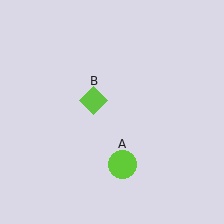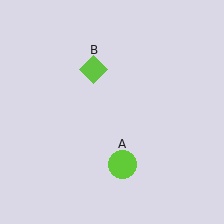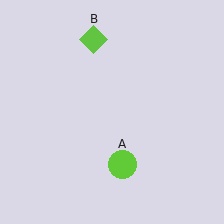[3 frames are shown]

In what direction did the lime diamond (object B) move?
The lime diamond (object B) moved up.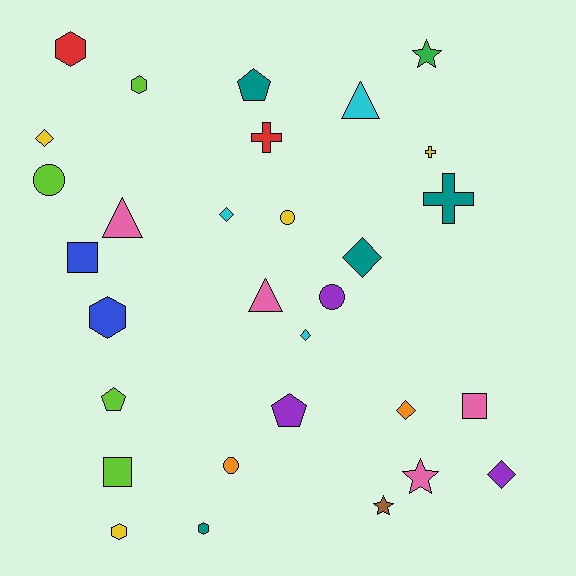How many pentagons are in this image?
There are 3 pentagons.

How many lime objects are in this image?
There are 4 lime objects.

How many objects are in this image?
There are 30 objects.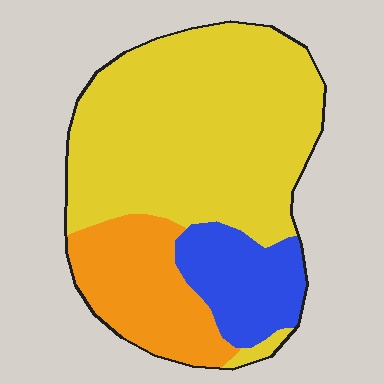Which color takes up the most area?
Yellow, at roughly 65%.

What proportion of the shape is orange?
Orange takes up about one fifth (1/5) of the shape.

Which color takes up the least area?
Blue, at roughly 15%.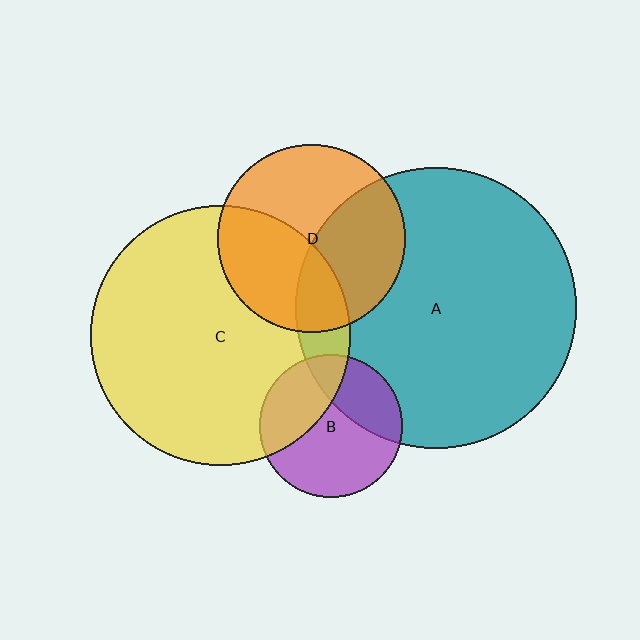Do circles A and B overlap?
Yes.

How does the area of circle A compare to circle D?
Approximately 2.2 times.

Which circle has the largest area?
Circle A (teal).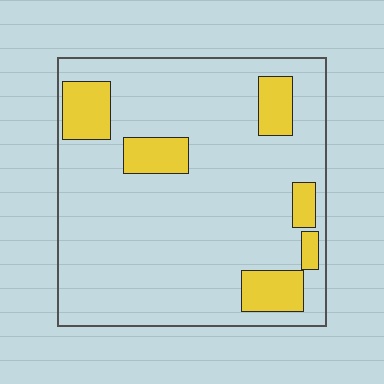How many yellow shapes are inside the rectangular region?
6.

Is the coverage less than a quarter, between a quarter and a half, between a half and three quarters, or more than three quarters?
Less than a quarter.